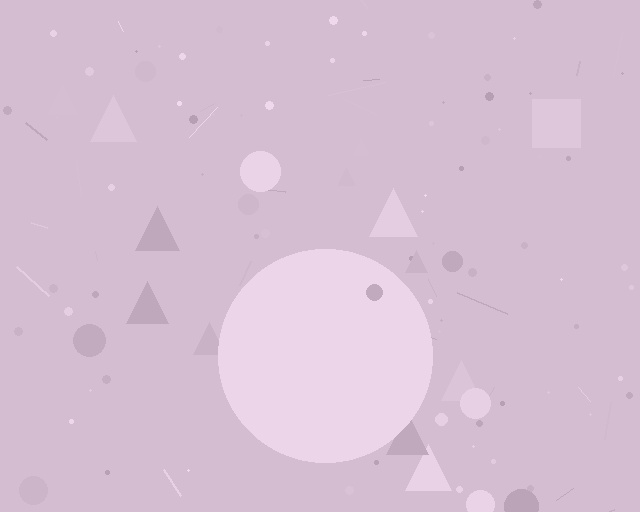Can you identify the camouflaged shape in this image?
The camouflaged shape is a circle.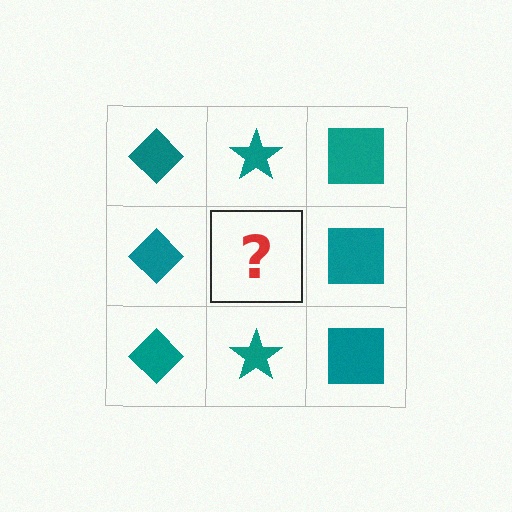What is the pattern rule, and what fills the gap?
The rule is that each column has a consistent shape. The gap should be filled with a teal star.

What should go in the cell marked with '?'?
The missing cell should contain a teal star.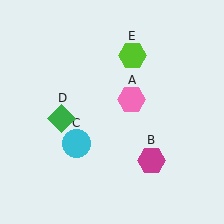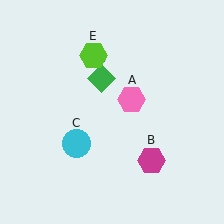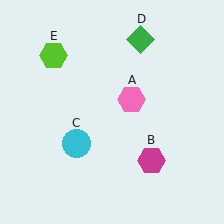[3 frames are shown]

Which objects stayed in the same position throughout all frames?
Pink hexagon (object A) and magenta hexagon (object B) and cyan circle (object C) remained stationary.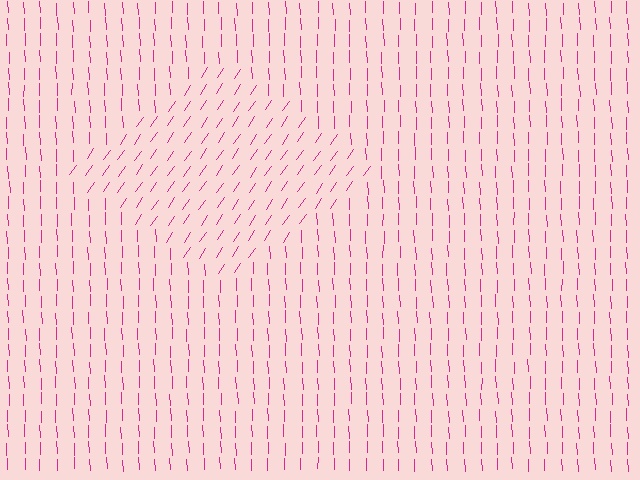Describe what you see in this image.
The image is filled with small magenta line segments. A diamond region in the image has lines oriented differently from the surrounding lines, creating a visible texture boundary.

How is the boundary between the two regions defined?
The boundary is defined purely by a change in line orientation (approximately 37 degrees difference). All lines are the same color and thickness.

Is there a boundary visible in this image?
Yes, there is a texture boundary formed by a change in line orientation.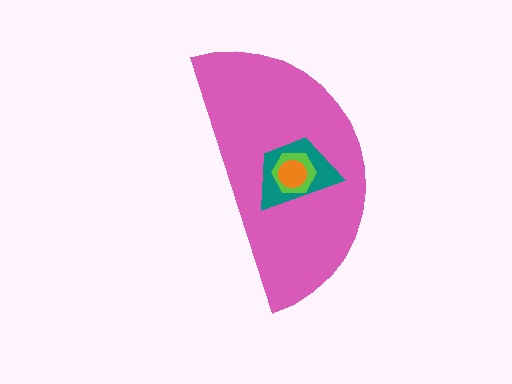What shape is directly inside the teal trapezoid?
The lime hexagon.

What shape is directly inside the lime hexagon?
The orange circle.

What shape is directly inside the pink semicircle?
The teal trapezoid.